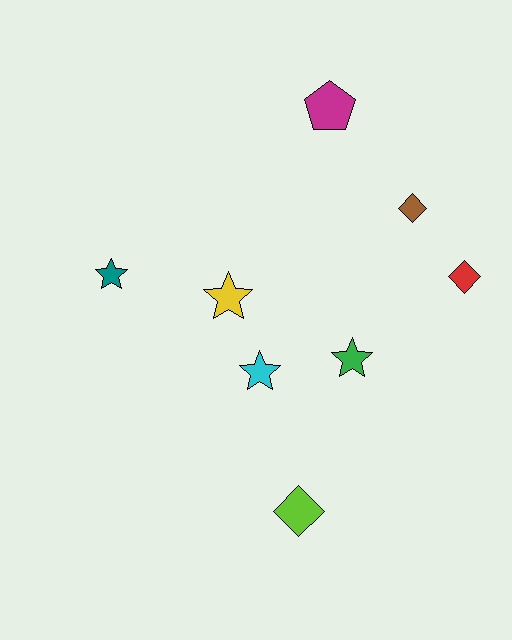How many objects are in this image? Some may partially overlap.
There are 8 objects.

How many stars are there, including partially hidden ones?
There are 4 stars.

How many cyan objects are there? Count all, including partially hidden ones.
There is 1 cyan object.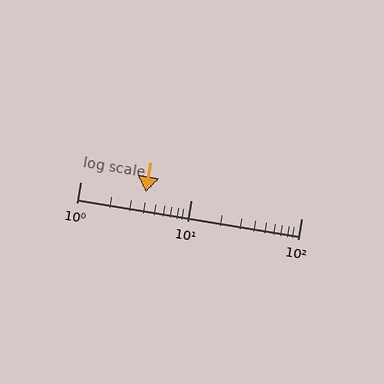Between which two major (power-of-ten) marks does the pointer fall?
The pointer is between 1 and 10.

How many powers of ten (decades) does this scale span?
The scale spans 2 decades, from 1 to 100.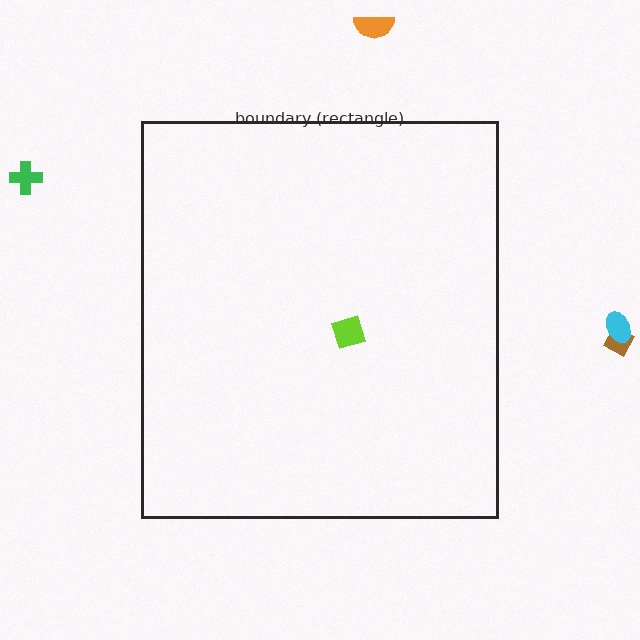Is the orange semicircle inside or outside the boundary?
Outside.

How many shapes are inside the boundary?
1 inside, 4 outside.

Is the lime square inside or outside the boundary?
Inside.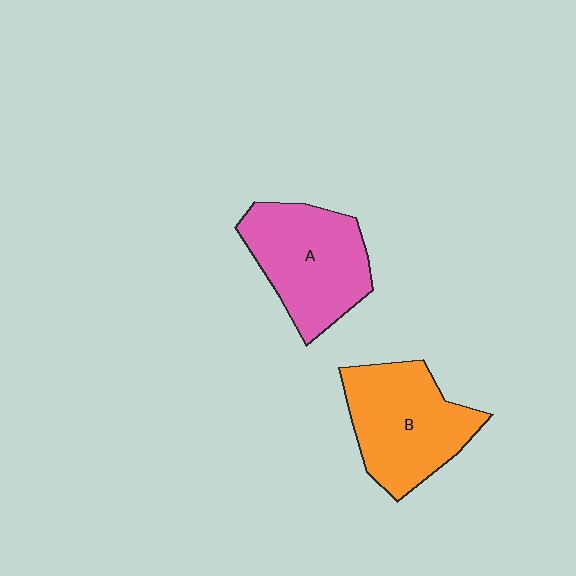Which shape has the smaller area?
Shape A (pink).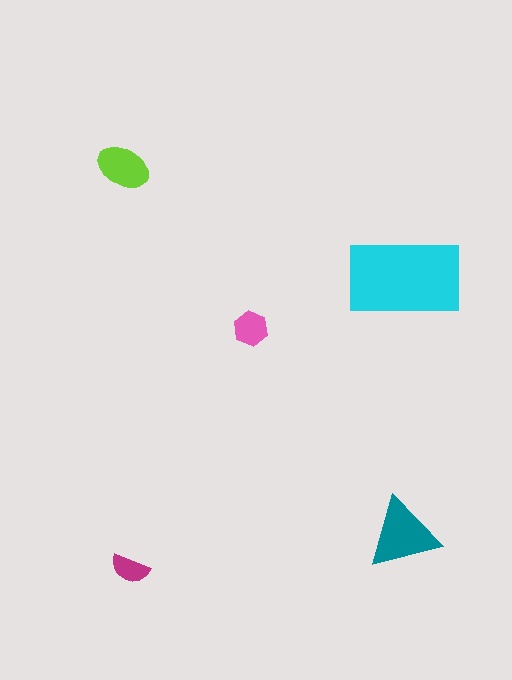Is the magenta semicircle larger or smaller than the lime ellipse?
Smaller.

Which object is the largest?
The cyan rectangle.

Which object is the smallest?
The magenta semicircle.